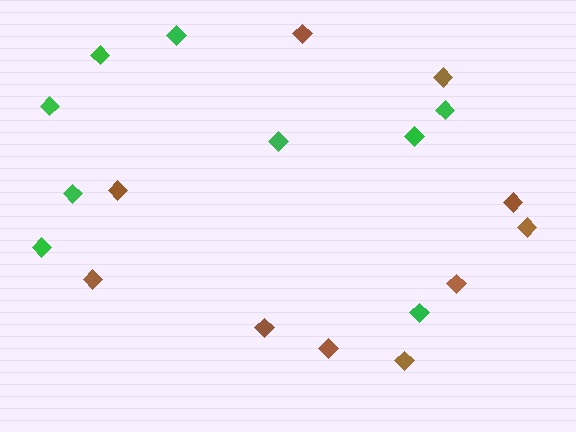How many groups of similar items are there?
There are 2 groups: one group of brown diamonds (10) and one group of green diamonds (9).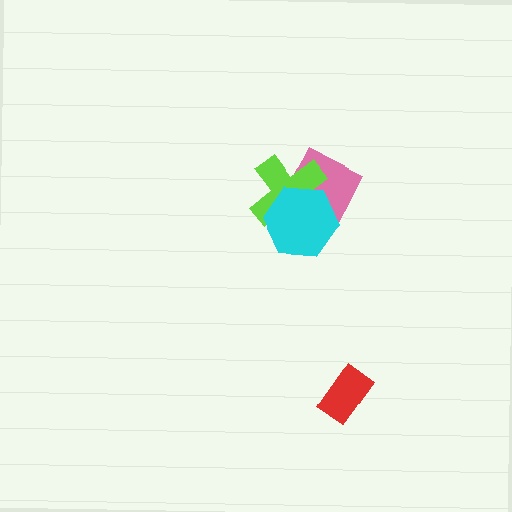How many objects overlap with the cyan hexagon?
2 objects overlap with the cyan hexagon.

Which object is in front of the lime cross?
The cyan hexagon is in front of the lime cross.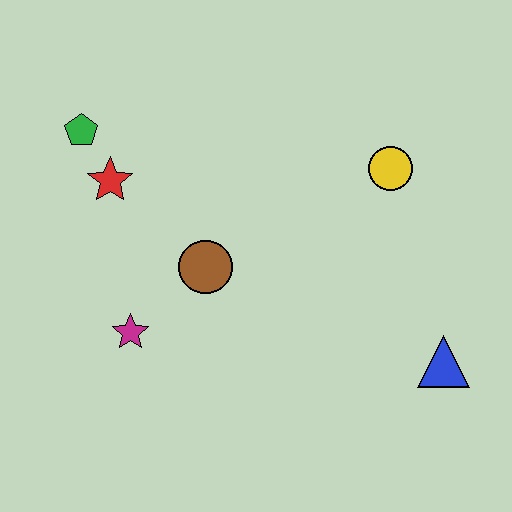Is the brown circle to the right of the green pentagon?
Yes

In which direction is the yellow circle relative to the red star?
The yellow circle is to the right of the red star.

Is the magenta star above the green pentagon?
No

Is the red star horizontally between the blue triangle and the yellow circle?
No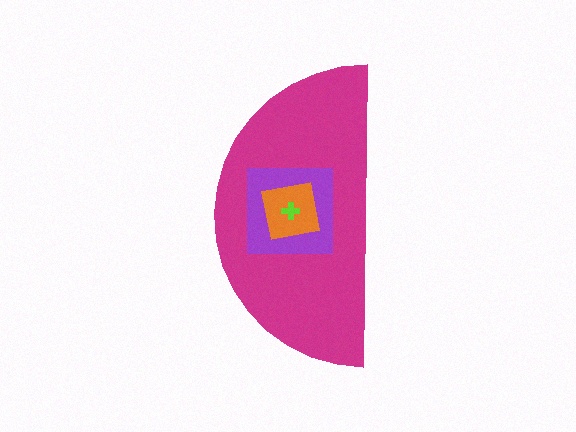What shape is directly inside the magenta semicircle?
The purple square.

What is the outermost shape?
The magenta semicircle.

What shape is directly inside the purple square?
The orange square.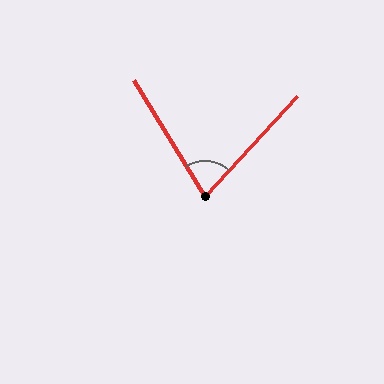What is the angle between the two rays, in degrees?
Approximately 74 degrees.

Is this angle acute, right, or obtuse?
It is acute.